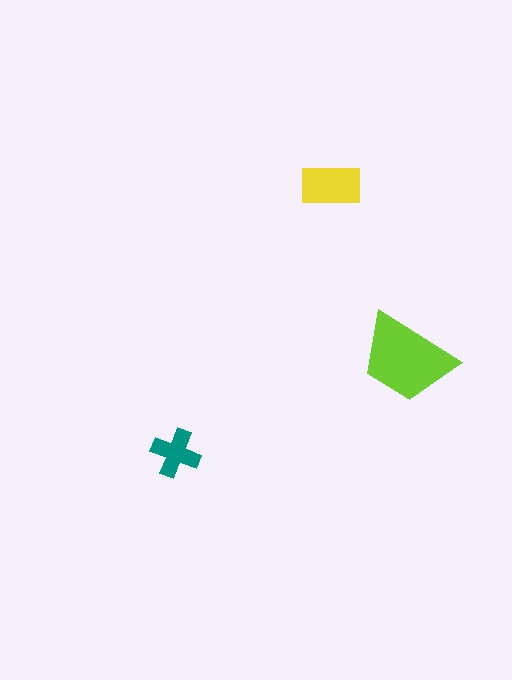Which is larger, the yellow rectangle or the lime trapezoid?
The lime trapezoid.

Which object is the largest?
The lime trapezoid.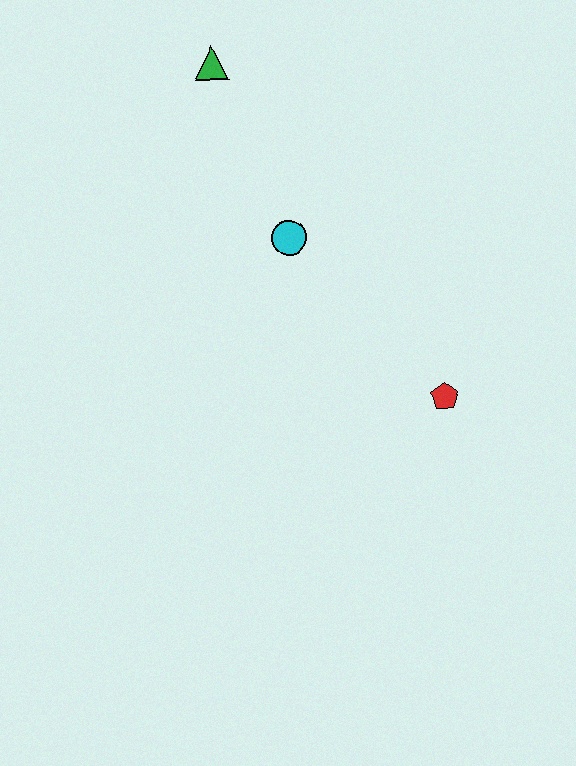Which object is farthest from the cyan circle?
The red pentagon is farthest from the cyan circle.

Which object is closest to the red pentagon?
The cyan circle is closest to the red pentagon.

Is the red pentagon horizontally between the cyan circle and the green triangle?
No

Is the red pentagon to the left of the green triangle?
No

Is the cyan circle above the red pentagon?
Yes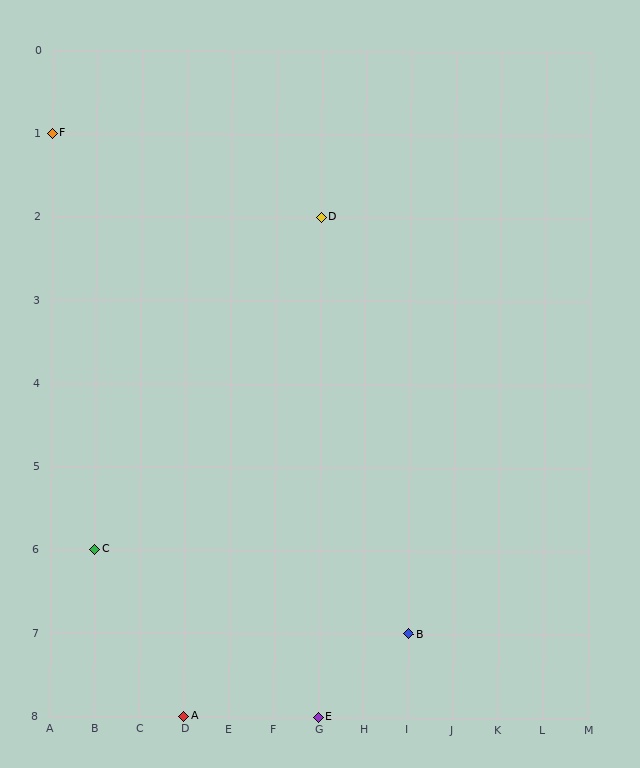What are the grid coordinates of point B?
Point B is at grid coordinates (I, 7).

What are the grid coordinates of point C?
Point C is at grid coordinates (B, 6).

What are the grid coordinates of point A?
Point A is at grid coordinates (D, 8).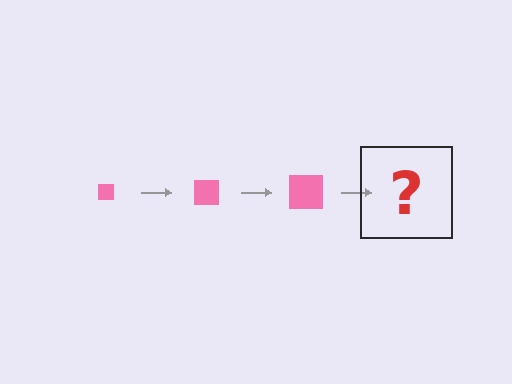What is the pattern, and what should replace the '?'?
The pattern is that the square gets progressively larger each step. The '?' should be a pink square, larger than the previous one.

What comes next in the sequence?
The next element should be a pink square, larger than the previous one.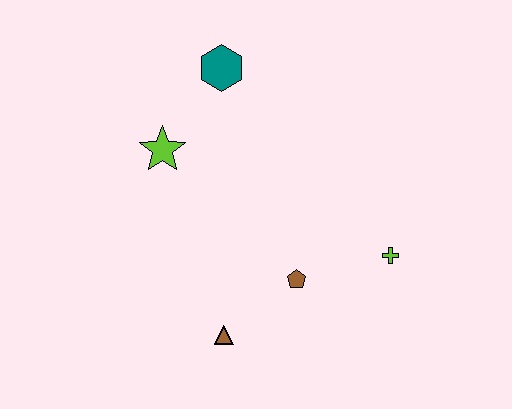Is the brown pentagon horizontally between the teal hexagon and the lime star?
No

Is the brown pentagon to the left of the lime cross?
Yes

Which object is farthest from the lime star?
The lime cross is farthest from the lime star.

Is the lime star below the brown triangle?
No